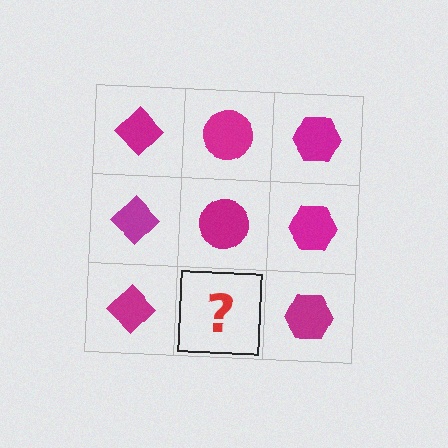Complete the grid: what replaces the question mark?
The question mark should be replaced with a magenta circle.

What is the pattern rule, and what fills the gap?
The rule is that each column has a consistent shape. The gap should be filled with a magenta circle.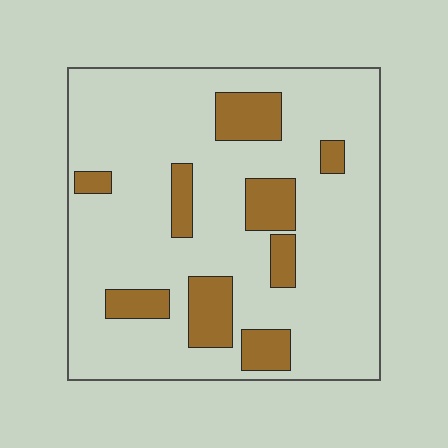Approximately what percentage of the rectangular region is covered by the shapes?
Approximately 20%.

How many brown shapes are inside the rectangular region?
9.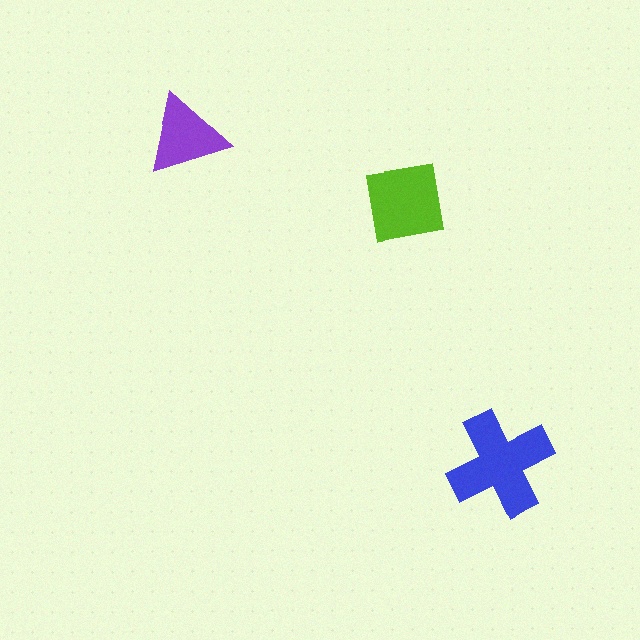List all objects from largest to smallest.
The blue cross, the lime square, the purple triangle.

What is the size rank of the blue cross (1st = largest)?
1st.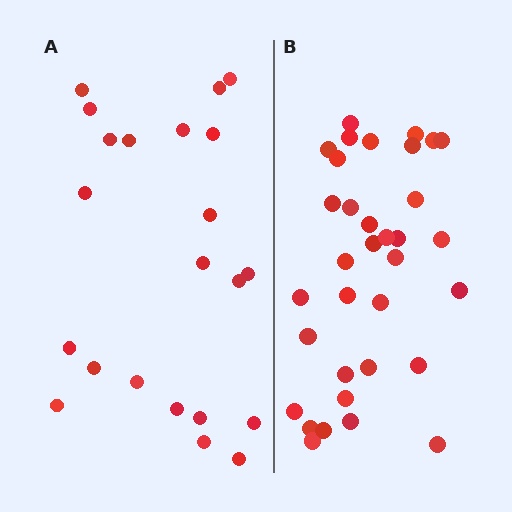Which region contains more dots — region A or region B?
Region B (the right region) has more dots.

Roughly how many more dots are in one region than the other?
Region B has roughly 12 or so more dots than region A.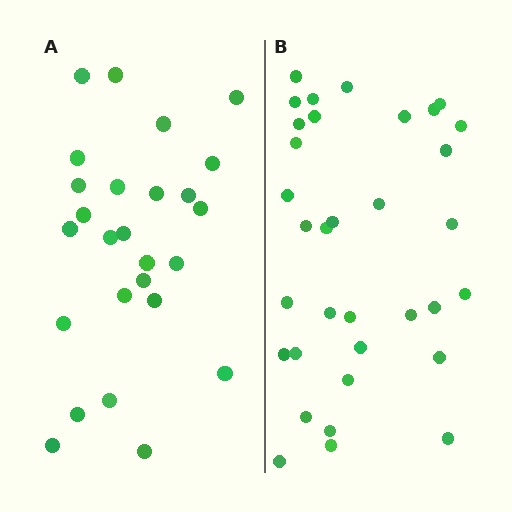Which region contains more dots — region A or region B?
Region B (the right region) has more dots.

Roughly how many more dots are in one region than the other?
Region B has roughly 8 or so more dots than region A.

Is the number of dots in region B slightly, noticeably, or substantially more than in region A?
Region B has noticeably more, but not dramatically so. The ratio is roughly 1.3 to 1.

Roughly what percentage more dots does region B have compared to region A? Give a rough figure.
About 30% more.